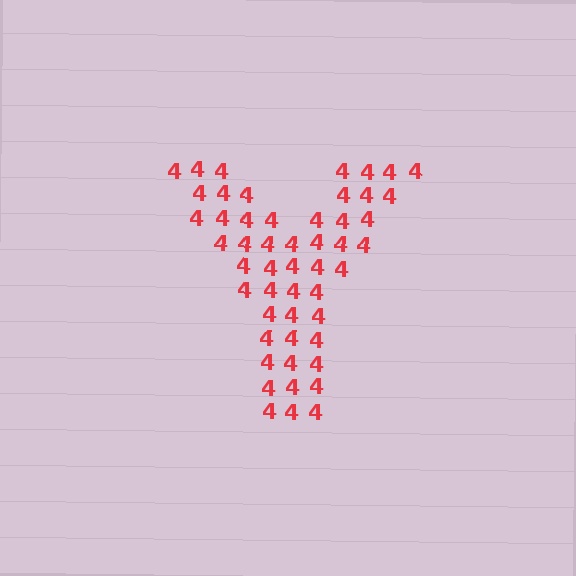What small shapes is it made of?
It is made of small digit 4's.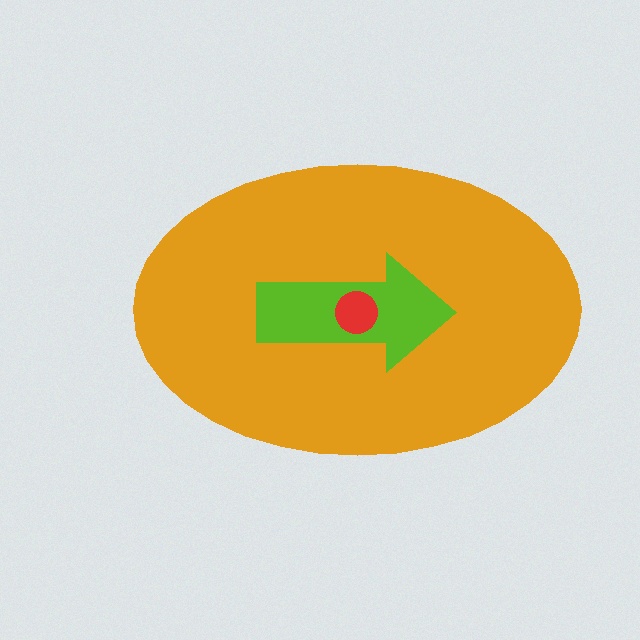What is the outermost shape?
The orange ellipse.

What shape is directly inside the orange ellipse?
The lime arrow.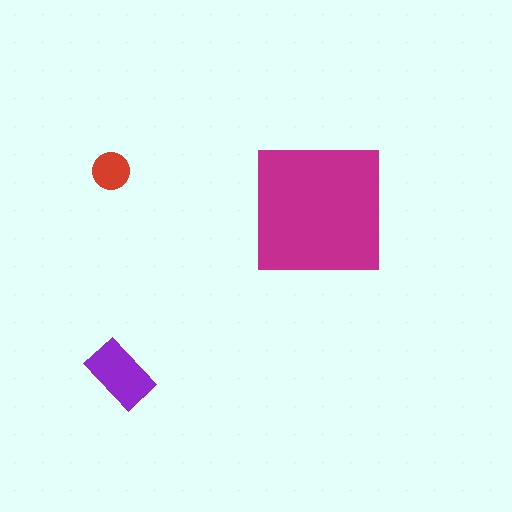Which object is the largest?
The magenta square.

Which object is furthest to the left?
The red circle is leftmost.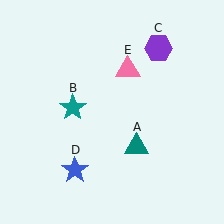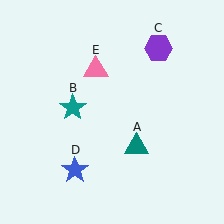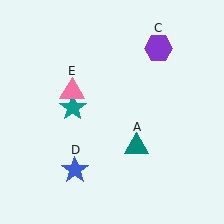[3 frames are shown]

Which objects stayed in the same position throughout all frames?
Teal triangle (object A) and teal star (object B) and purple hexagon (object C) and blue star (object D) remained stationary.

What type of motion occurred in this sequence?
The pink triangle (object E) rotated counterclockwise around the center of the scene.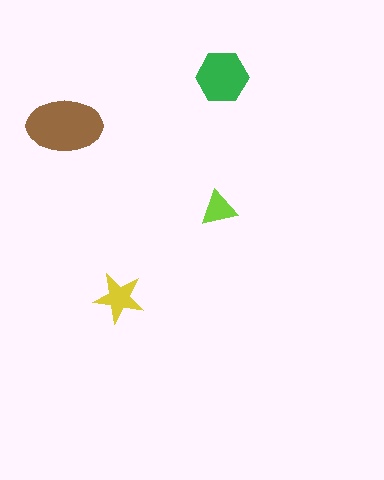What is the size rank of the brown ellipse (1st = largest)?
1st.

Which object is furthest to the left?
The brown ellipse is leftmost.